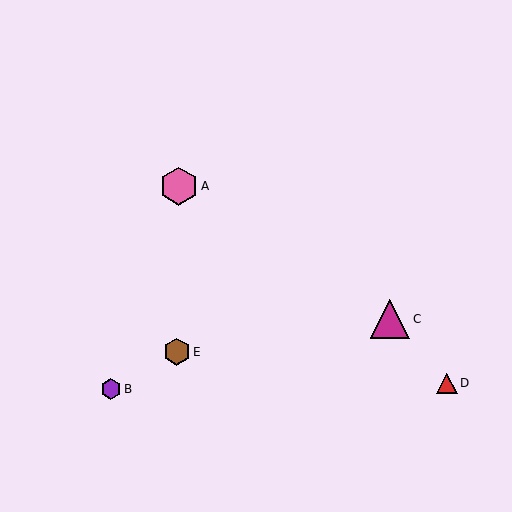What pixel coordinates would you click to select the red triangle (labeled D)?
Click at (447, 383) to select the red triangle D.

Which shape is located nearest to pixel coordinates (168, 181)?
The pink hexagon (labeled A) at (179, 186) is nearest to that location.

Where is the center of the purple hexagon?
The center of the purple hexagon is at (111, 389).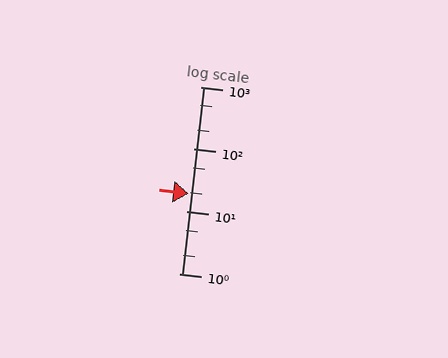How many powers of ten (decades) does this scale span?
The scale spans 3 decades, from 1 to 1000.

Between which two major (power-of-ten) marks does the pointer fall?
The pointer is between 10 and 100.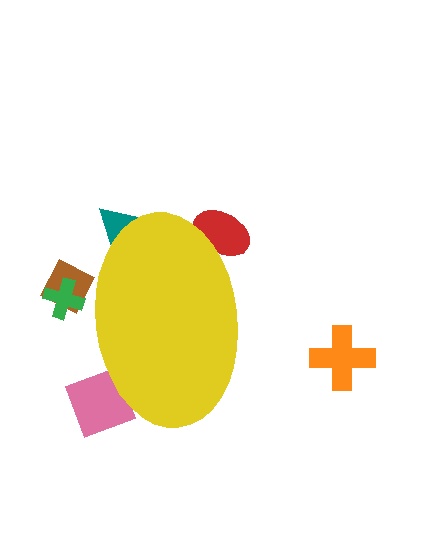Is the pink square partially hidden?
Yes, the pink square is partially hidden behind the yellow ellipse.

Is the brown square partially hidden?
Yes, the brown square is partially hidden behind the yellow ellipse.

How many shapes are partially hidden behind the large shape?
5 shapes are partially hidden.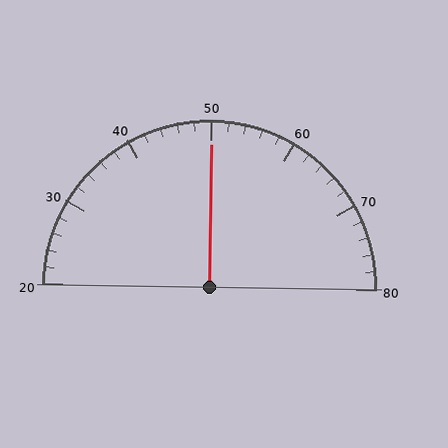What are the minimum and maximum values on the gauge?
The gauge ranges from 20 to 80.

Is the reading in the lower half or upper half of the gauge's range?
The reading is in the upper half of the range (20 to 80).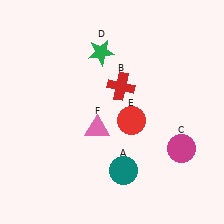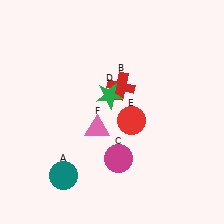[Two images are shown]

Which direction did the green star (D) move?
The green star (D) moved down.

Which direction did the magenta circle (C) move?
The magenta circle (C) moved left.